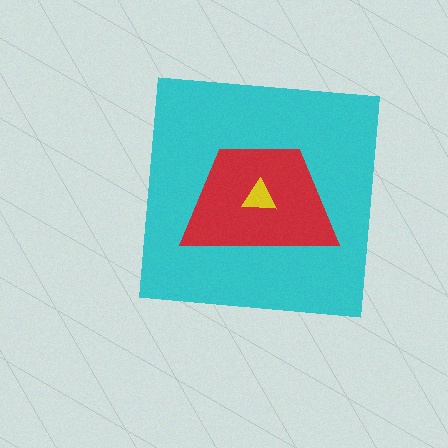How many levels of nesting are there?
3.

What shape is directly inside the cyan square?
The red trapezoid.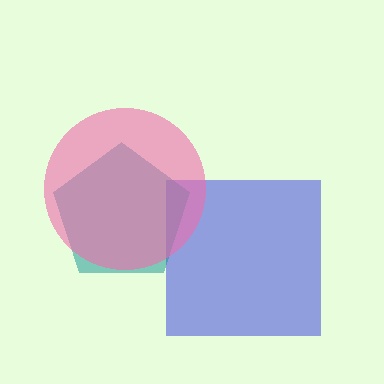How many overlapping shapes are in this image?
There are 3 overlapping shapes in the image.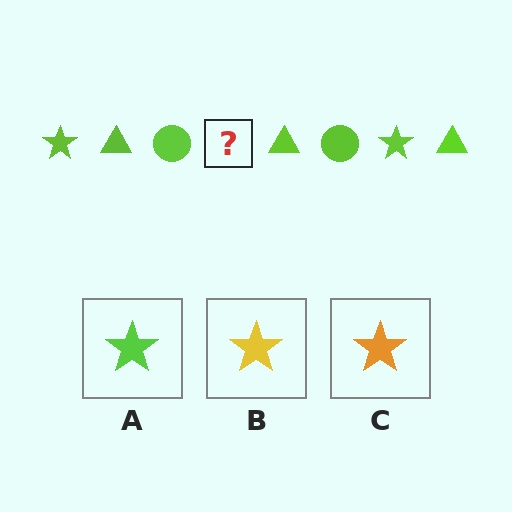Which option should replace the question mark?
Option A.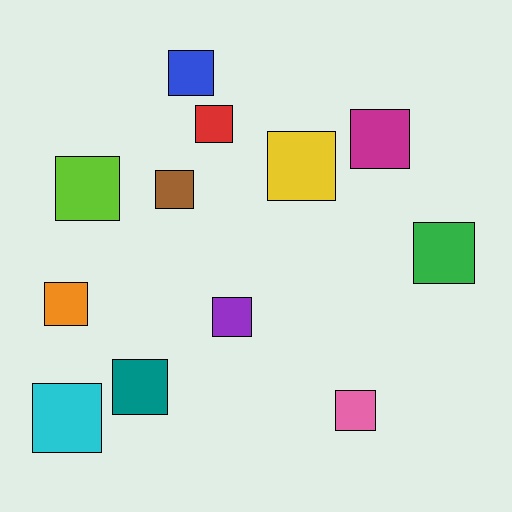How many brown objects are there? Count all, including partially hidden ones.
There is 1 brown object.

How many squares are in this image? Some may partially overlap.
There are 12 squares.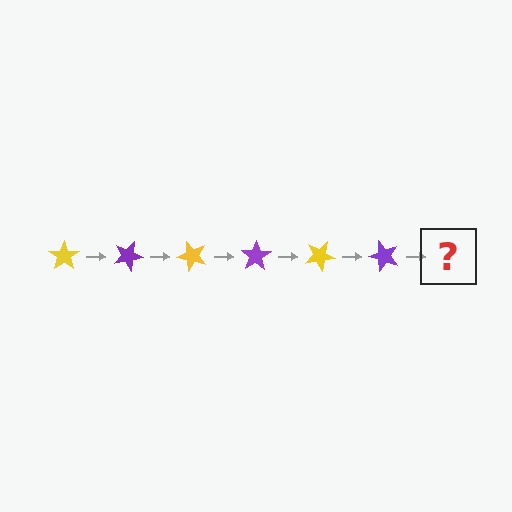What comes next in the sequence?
The next element should be a yellow star, rotated 150 degrees from the start.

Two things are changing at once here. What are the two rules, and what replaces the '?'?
The two rules are that it rotates 25 degrees each step and the color cycles through yellow and purple. The '?' should be a yellow star, rotated 150 degrees from the start.